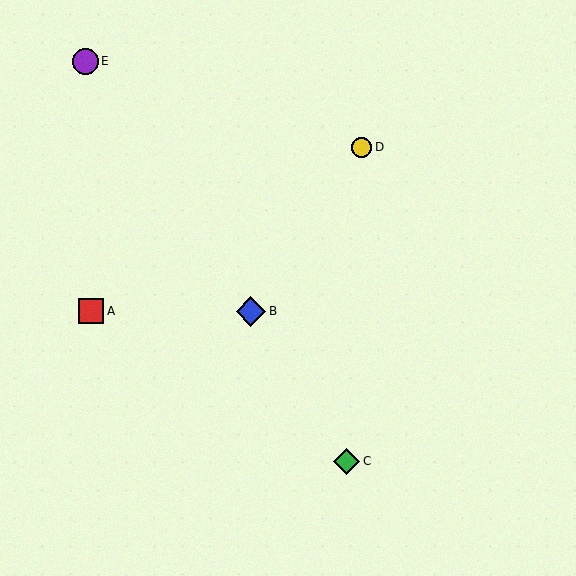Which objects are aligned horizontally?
Objects A, B are aligned horizontally.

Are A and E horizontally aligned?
No, A is at y≈311 and E is at y≈61.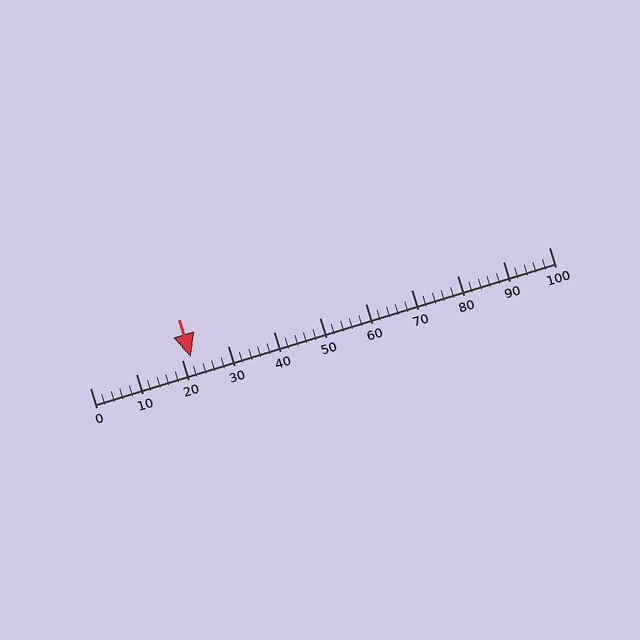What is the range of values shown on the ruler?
The ruler shows values from 0 to 100.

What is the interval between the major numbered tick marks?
The major tick marks are spaced 10 units apart.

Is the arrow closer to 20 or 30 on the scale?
The arrow is closer to 20.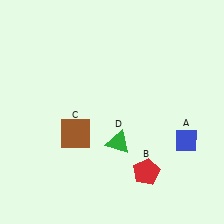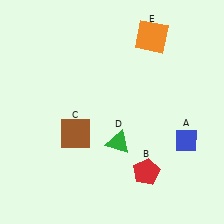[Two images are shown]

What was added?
An orange square (E) was added in Image 2.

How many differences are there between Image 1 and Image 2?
There is 1 difference between the two images.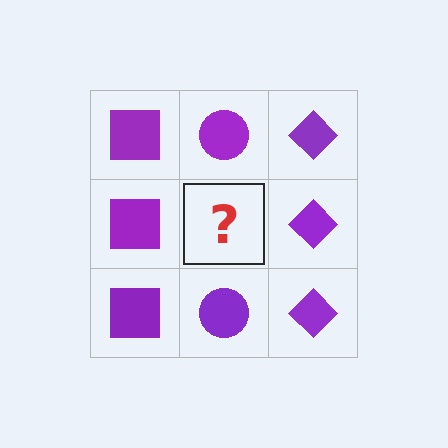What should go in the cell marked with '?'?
The missing cell should contain a purple circle.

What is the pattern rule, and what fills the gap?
The rule is that each column has a consistent shape. The gap should be filled with a purple circle.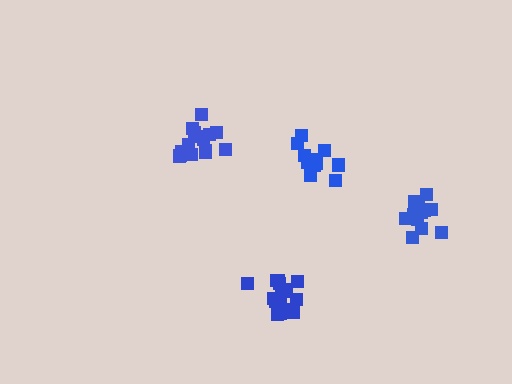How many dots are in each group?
Group 1: 12 dots, Group 2: 17 dots, Group 3: 16 dots, Group 4: 15 dots (60 total).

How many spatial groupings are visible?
There are 4 spatial groupings.